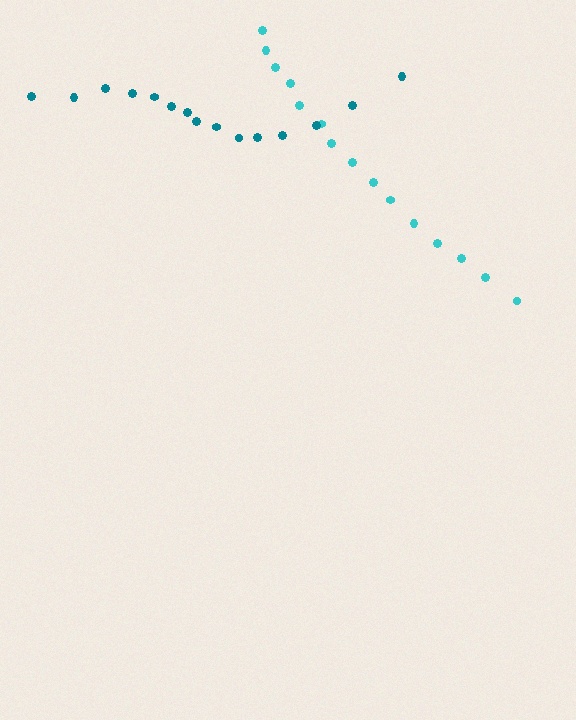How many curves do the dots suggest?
There are 2 distinct paths.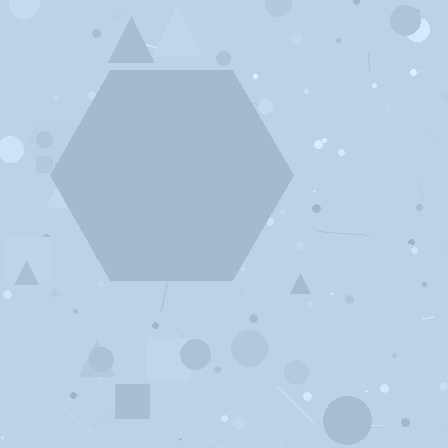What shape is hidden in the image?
A hexagon is hidden in the image.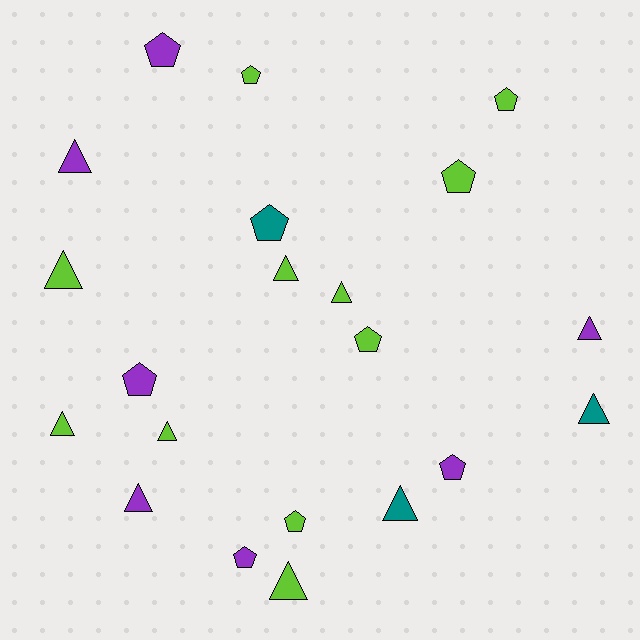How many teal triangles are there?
There are 2 teal triangles.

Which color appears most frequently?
Lime, with 11 objects.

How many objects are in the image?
There are 21 objects.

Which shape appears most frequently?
Triangle, with 11 objects.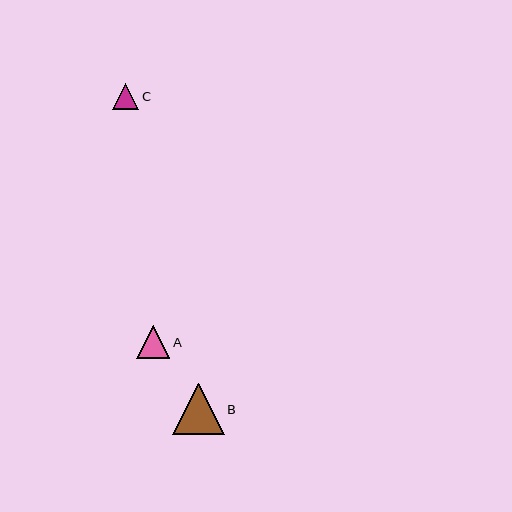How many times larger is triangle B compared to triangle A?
Triangle B is approximately 1.6 times the size of triangle A.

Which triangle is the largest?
Triangle B is the largest with a size of approximately 51 pixels.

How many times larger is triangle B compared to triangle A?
Triangle B is approximately 1.6 times the size of triangle A.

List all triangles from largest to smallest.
From largest to smallest: B, A, C.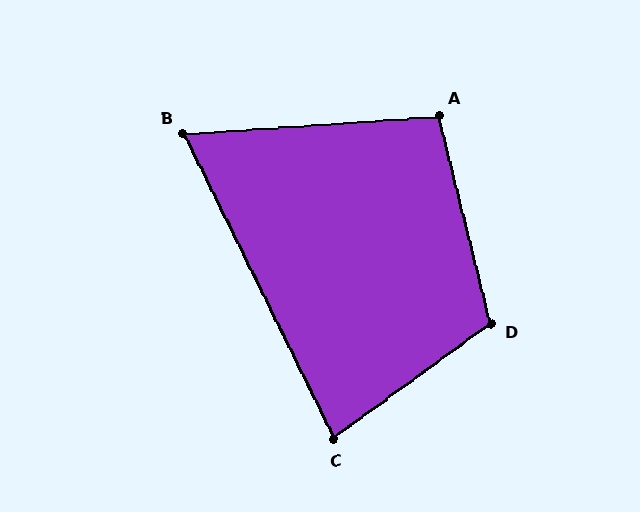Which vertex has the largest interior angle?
D, at approximately 112 degrees.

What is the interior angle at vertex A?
Approximately 100 degrees (obtuse).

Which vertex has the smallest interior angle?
B, at approximately 68 degrees.